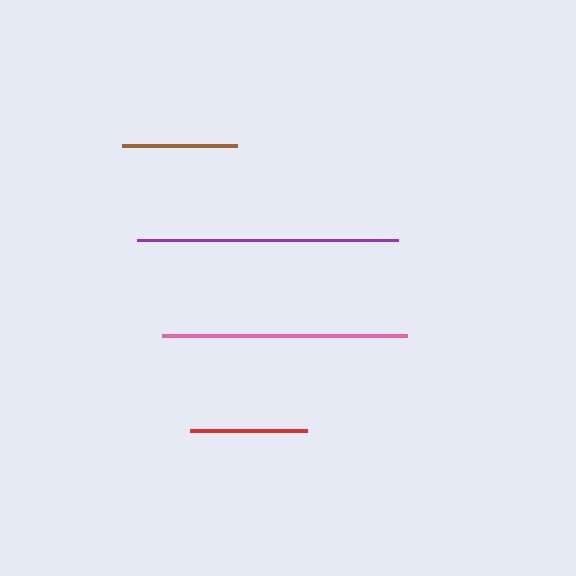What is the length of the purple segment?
The purple segment is approximately 261 pixels long.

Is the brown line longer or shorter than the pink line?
The pink line is longer than the brown line.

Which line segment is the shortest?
The brown line is the shortest at approximately 116 pixels.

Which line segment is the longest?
The purple line is the longest at approximately 261 pixels.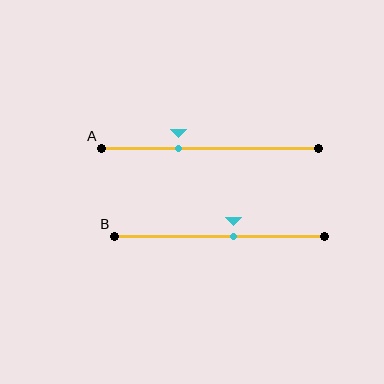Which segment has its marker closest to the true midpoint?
Segment B has its marker closest to the true midpoint.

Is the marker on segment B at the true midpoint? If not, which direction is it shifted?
No, the marker on segment B is shifted to the right by about 7% of the segment length.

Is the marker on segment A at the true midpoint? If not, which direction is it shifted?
No, the marker on segment A is shifted to the left by about 15% of the segment length.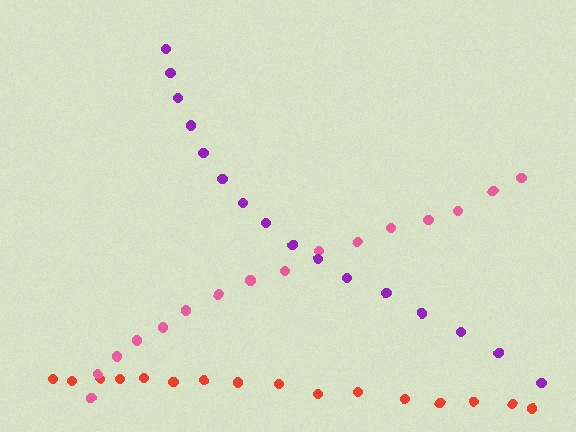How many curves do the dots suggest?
There are 3 distinct paths.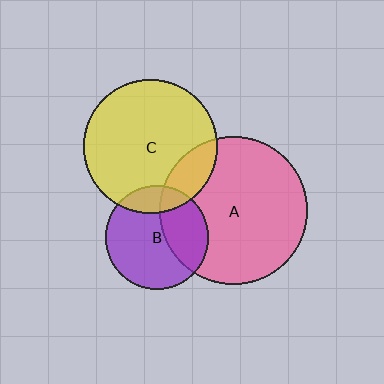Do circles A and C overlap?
Yes.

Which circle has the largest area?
Circle A (pink).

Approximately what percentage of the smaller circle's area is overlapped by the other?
Approximately 15%.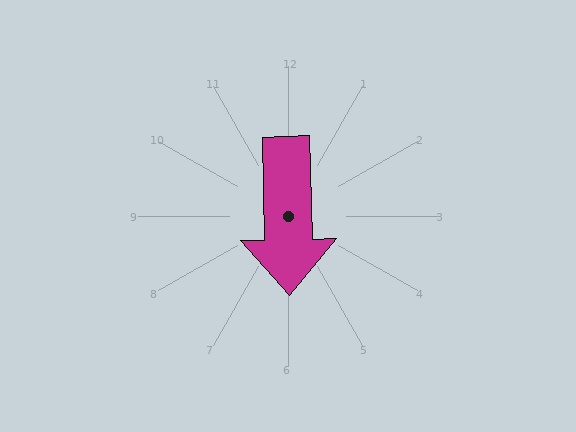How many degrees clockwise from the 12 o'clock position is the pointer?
Approximately 179 degrees.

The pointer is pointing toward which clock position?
Roughly 6 o'clock.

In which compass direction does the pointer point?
South.